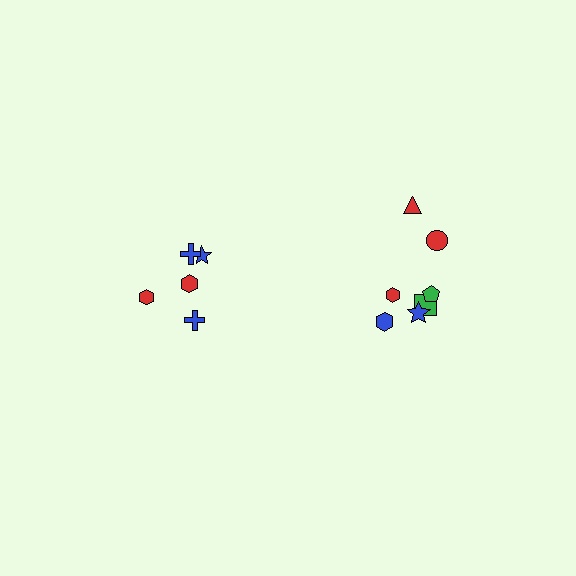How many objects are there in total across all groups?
There are 12 objects.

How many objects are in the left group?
There are 5 objects.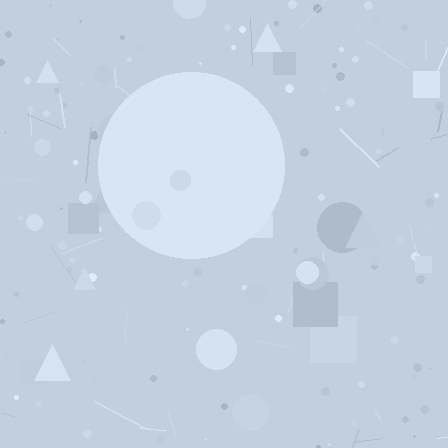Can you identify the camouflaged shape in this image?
The camouflaged shape is a circle.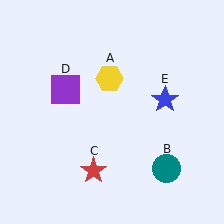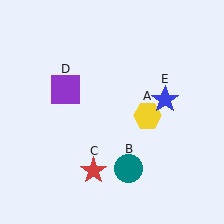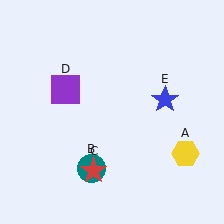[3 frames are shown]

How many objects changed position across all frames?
2 objects changed position: yellow hexagon (object A), teal circle (object B).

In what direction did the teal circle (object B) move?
The teal circle (object B) moved left.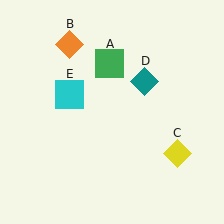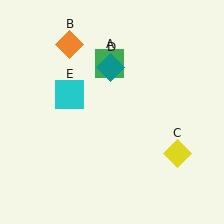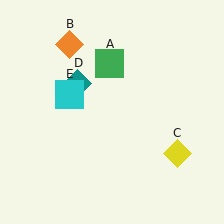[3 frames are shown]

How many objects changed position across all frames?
1 object changed position: teal diamond (object D).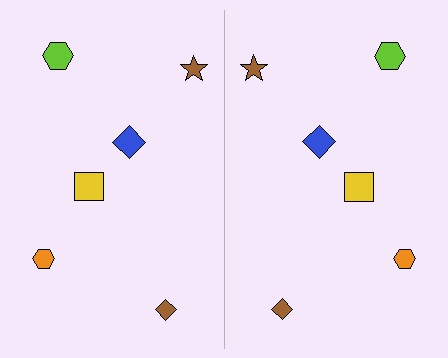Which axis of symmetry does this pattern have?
The pattern has a vertical axis of symmetry running through the center of the image.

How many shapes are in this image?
There are 12 shapes in this image.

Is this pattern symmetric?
Yes, this pattern has bilateral (reflection) symmetry.